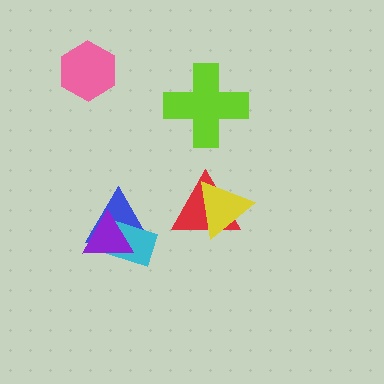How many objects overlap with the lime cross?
0 objects overlap with the lime cross.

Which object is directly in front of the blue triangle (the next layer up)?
The cyan rectangle is directly in front of the blue triangle.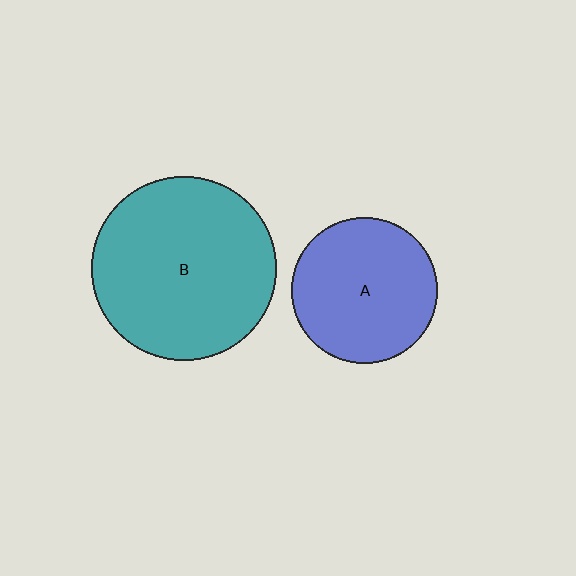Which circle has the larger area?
Circle B (teal).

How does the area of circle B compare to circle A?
Approximately 1.6 times.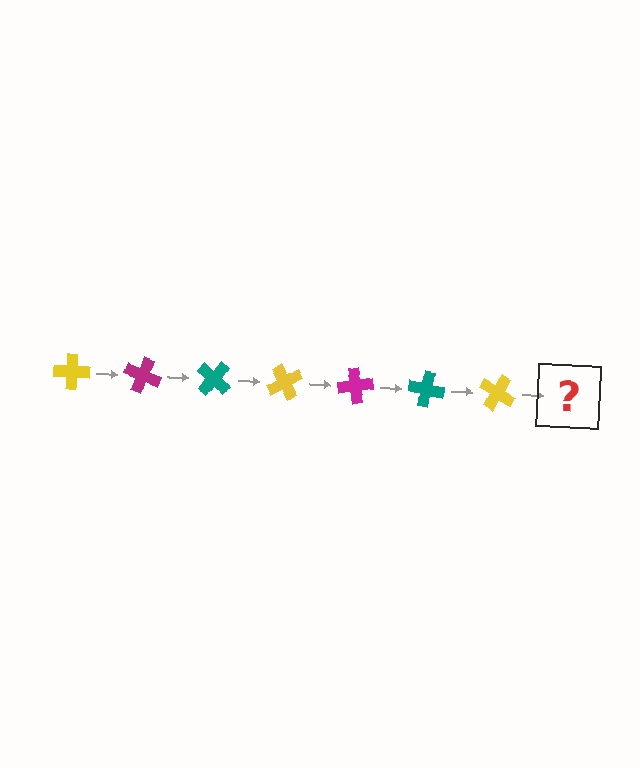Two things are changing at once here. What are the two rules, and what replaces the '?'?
The two rules are that it rotates 20 degrees each step and the color cycles through yellow, magenta, and teal. The '?' should be a magenta cross, rotated 140 degrees from the start.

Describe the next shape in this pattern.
It should be a magenta cross, rotated 140 degrees from the start.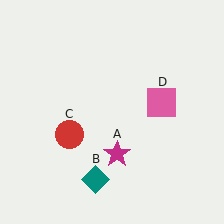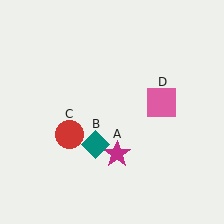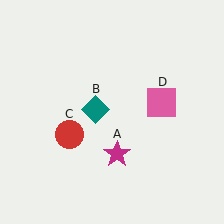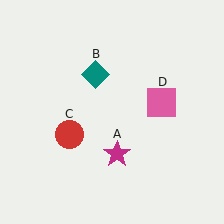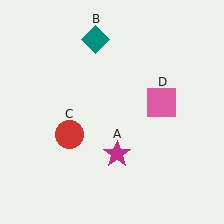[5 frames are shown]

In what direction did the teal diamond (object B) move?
The teal diamond (object B) moved up.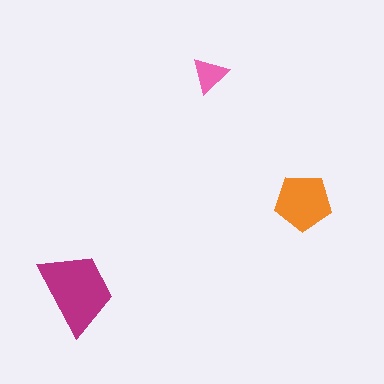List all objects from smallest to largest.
The pink triangle, the orange pentagon, the magenta trapezoid.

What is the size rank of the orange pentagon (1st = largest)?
2nd.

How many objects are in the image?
There are 3 objects in the image.